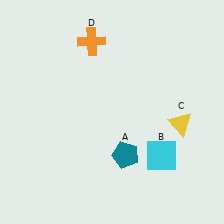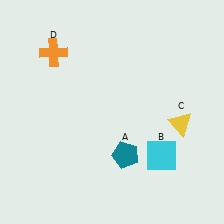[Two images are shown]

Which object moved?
The orange cross (D) moved left.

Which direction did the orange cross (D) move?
The orange cross (D) moved left.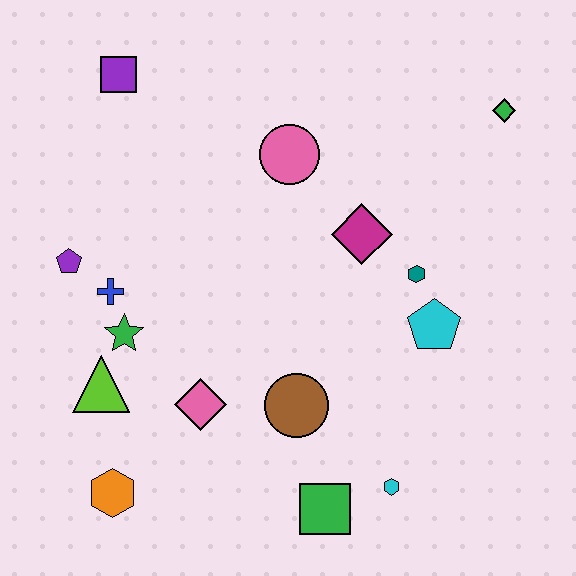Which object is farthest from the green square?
The purple square is farthest from the green square.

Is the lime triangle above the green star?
No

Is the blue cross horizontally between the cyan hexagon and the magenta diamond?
No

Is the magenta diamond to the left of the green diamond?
Yes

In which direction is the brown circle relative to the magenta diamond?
The brown circle is below the magenta diamond.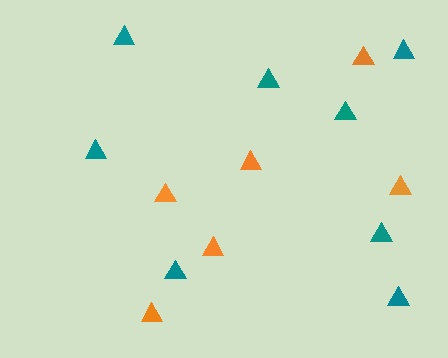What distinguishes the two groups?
There are 2 groups: one group of orange triangles (6) and one group of teal triangles (8).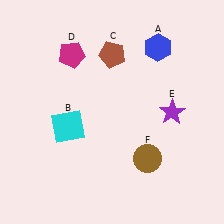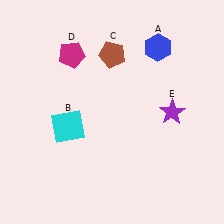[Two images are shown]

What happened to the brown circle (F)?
The brown circle (F) was removed in Image 2. It was in the bottom-right area of Image 1.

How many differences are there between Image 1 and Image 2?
There is 1 difference between the two images.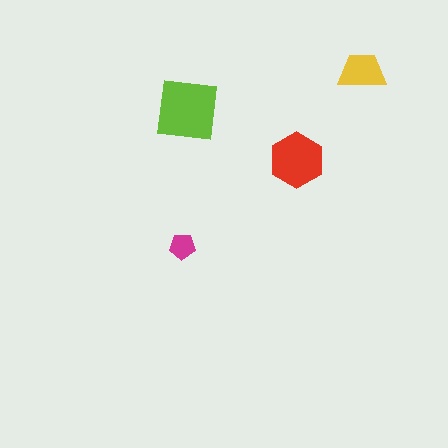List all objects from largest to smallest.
The lime square, the red hexagon, the yellow trapezoid, the magenta pentagon.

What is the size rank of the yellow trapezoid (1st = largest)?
3rd.